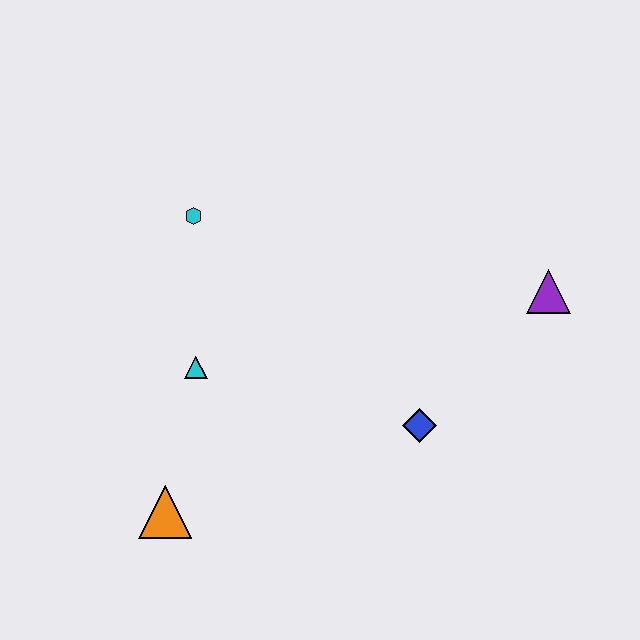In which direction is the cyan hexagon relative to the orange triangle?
The cyan hexagon is above the orange triangle.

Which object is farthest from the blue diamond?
The cyan hexagon is farthest from the blue diamond.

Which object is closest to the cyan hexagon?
The cyan triangle is closest to the cyan hexagon.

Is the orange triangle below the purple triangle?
Yes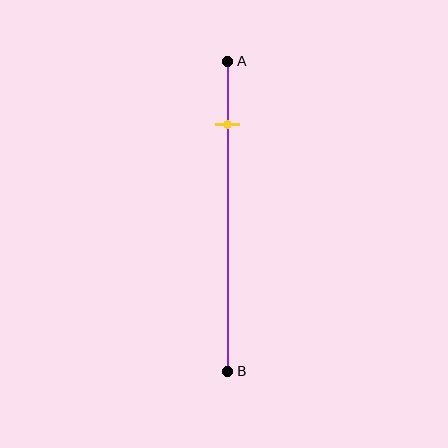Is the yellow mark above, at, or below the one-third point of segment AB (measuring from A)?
The yellow mark is above the one-third point of segment AB.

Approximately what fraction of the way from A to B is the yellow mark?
The yellow mark is approximately 20% of the way from A to B.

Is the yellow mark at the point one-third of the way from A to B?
No, the mark is at about 20% from A, not at the 33% one-third point.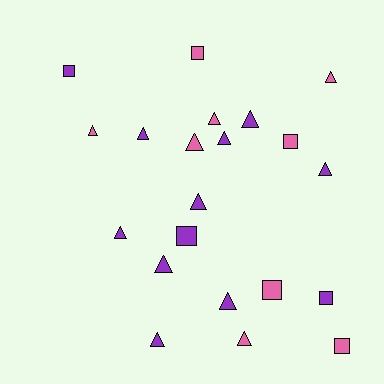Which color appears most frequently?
Purple, with 12 objects.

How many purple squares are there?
There are 3 purple squares.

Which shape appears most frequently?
Triangle, with 14 objects.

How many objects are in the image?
There are 21 objects.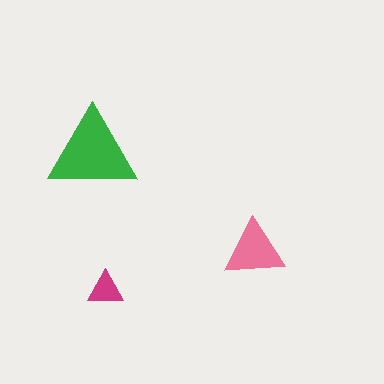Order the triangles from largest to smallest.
the green one, the pink one, the magenta one.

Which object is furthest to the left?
The green triangle is leftmost.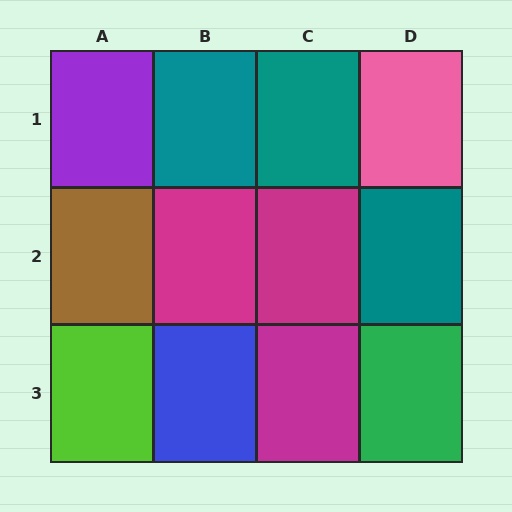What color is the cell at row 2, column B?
Magenta.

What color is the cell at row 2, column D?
Teal.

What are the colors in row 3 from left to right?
Lime, blue, magenta, green.